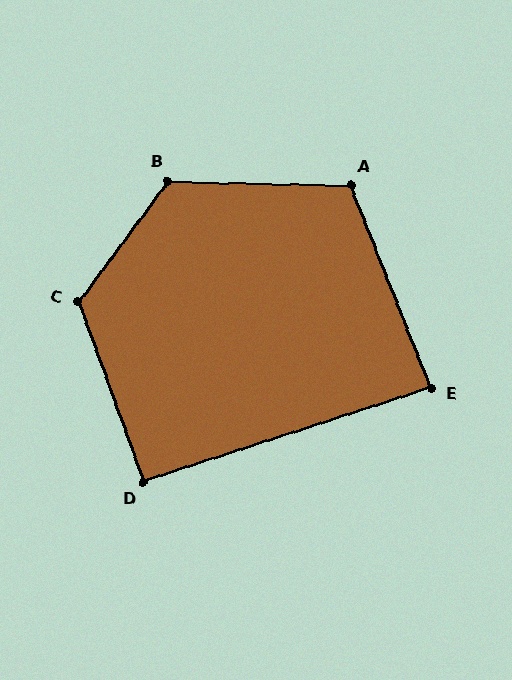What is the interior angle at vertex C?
Approximately 124 degrees (obtuse).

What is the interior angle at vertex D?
Approximately 92 degrees (approximately right).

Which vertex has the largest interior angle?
B, at approximately 125 degrees.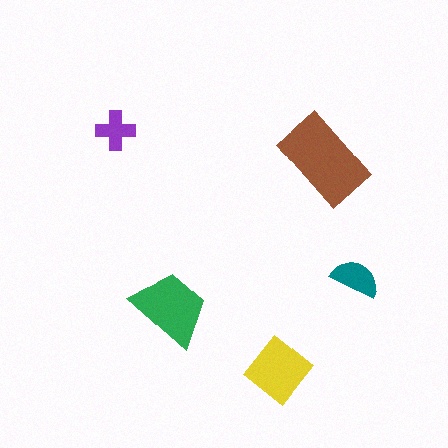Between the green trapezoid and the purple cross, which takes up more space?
The green trapezoid.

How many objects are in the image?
There are 5 objects in the image.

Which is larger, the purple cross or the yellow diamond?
The yellow diamond.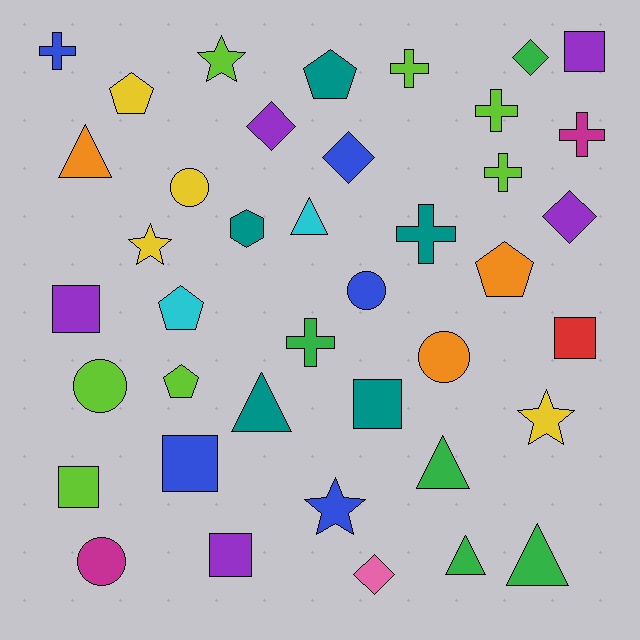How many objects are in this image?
There are 40 objects.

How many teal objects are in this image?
There are 5 teal objects.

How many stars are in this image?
There are 4 stars.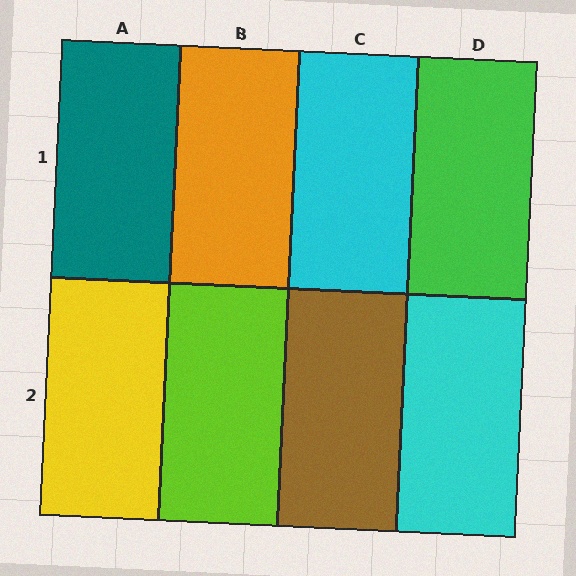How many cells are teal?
1 cell is teal.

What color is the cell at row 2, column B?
Lime.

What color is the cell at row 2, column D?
Cyan.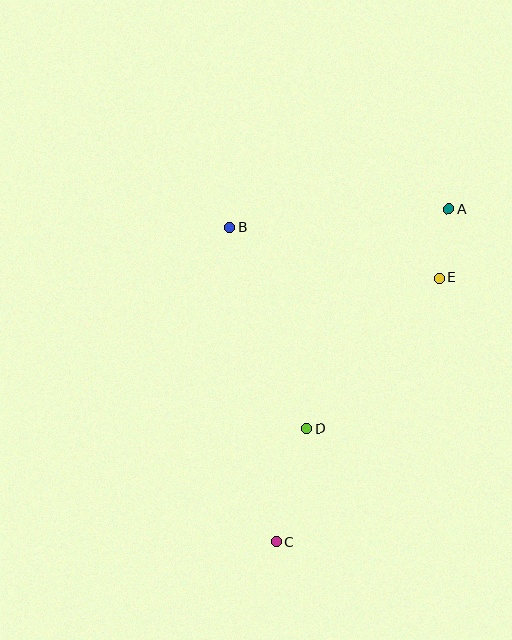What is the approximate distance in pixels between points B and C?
The distance between B and C is approximately 318 pixels.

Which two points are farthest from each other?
Points A and C are farthest from each other.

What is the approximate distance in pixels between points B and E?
The distance between B and E is approximately 215 pixels.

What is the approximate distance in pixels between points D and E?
The distance between D and E is approximately 200 pixels.